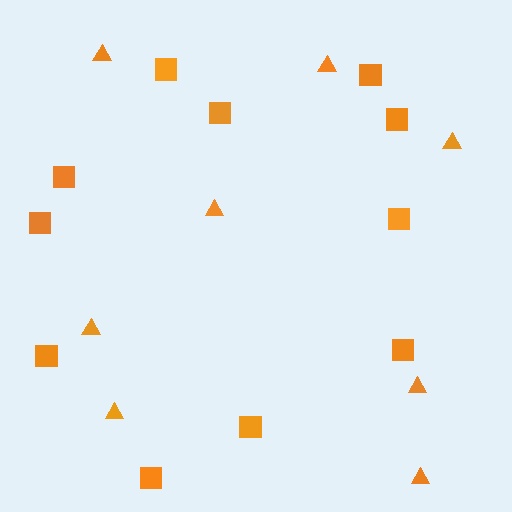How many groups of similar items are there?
There are 2 groups: one group of triangles (8) and one group of squares (11).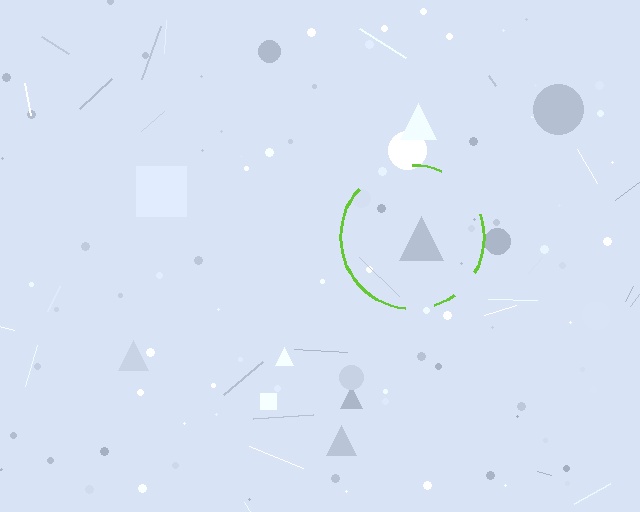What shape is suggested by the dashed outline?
The dashed outline suggests a circle.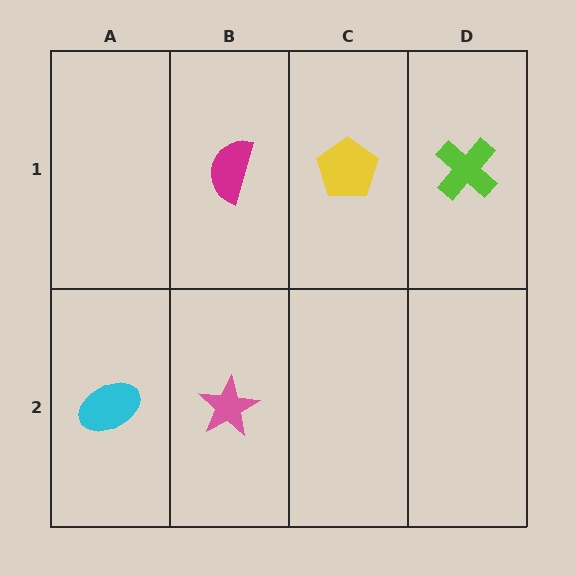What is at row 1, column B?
A magenta semicircle.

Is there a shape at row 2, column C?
No, that cell is empty.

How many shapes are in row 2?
2 shapes.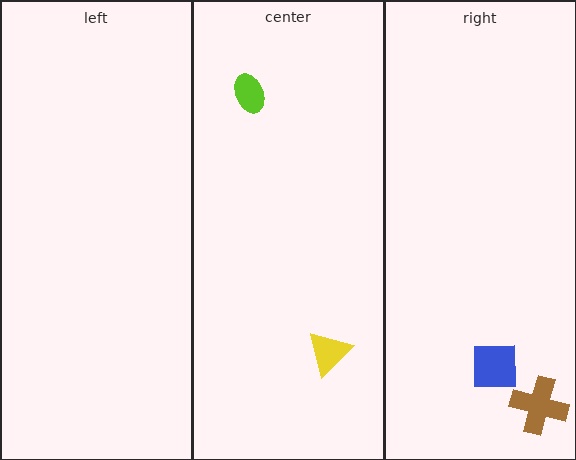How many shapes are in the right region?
2.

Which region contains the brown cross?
The right region.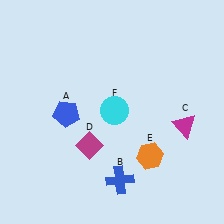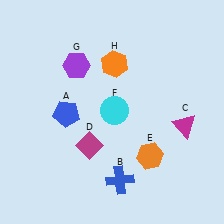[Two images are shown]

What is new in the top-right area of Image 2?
An orange hexagon (H) was added in the top-right area of Image 2.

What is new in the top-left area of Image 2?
A purple hexagon (G) was added in the top-left area of Image 2.